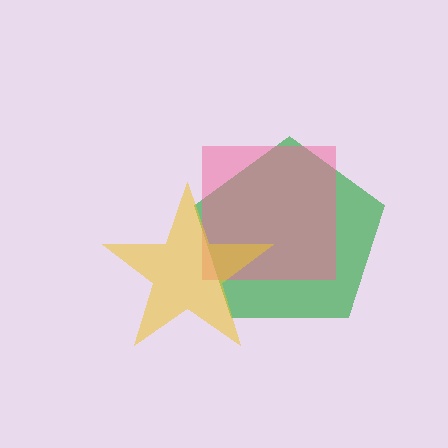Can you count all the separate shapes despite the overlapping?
Yes, there are 3 separate shapes.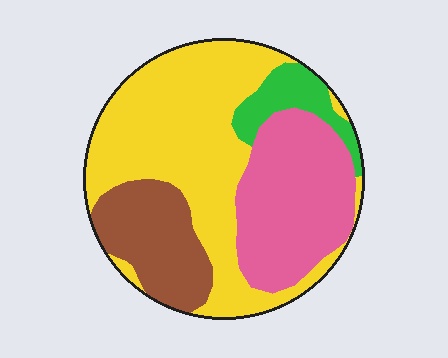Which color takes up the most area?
Yellow, at roughly 50%.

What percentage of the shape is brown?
Brown covers 17% of the shape.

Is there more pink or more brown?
Pink.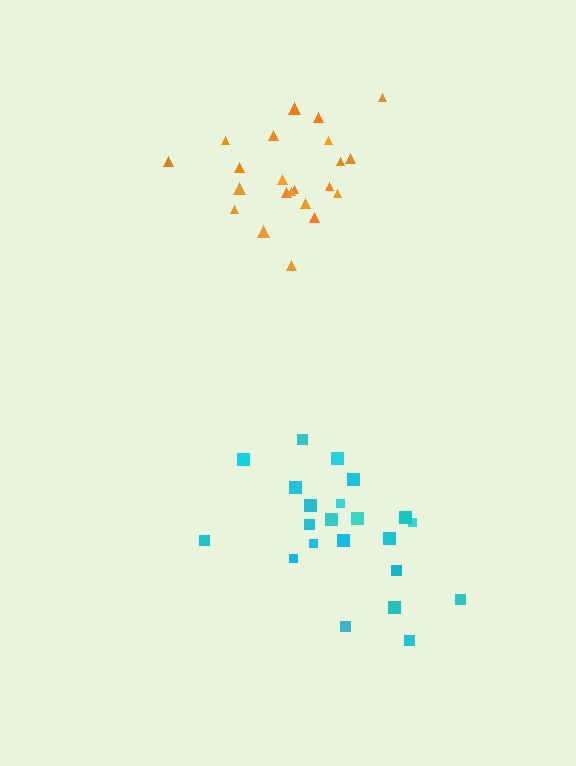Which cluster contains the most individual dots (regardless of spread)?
Orange (22).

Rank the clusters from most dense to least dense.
orange, cyan.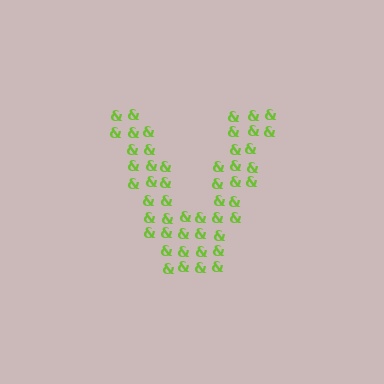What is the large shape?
The large shape is the letter V.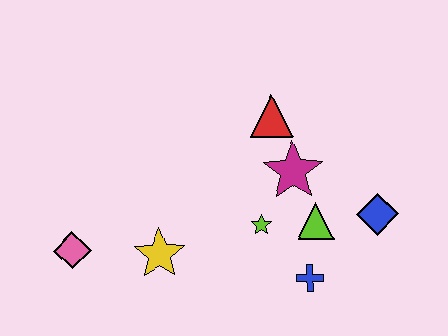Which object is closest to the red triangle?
The magenta star is closest to the red triangle.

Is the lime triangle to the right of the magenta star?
Yes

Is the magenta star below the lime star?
No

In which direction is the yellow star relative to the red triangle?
The yellow star is below the red triangle.